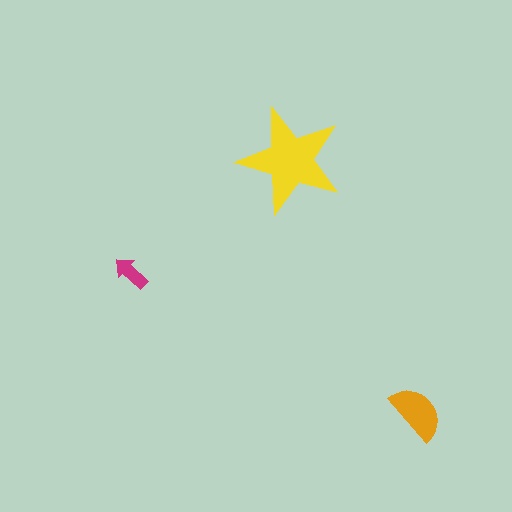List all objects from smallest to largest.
The magenta arrow, the orange semicircle, the yellow star.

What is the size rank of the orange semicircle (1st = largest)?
2nd.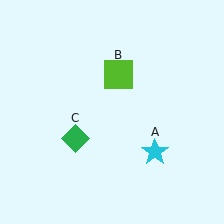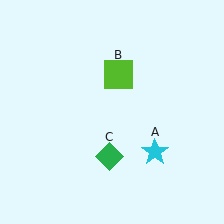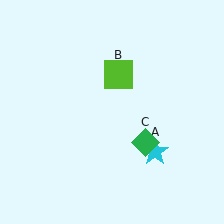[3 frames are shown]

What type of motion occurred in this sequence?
The green diamond (object C) rotated counterclockwise around the center of the scene.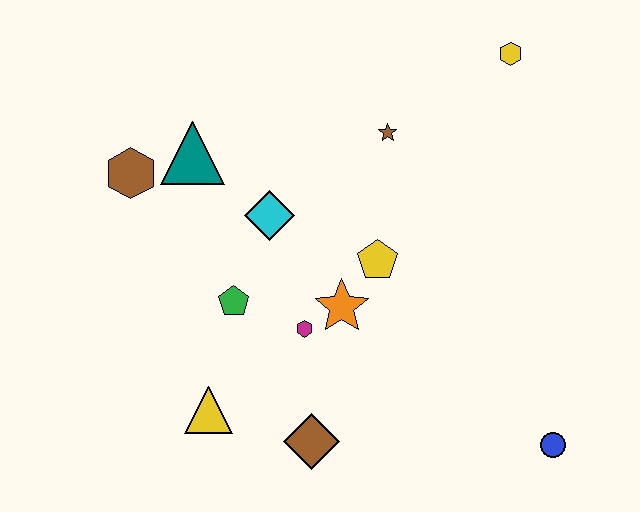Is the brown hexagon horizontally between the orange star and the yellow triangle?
No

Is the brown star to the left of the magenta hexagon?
No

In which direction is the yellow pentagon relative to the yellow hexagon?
The yellow pentagon is below the yellow hexagon.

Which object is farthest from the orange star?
The yellow hexagon is farthest from the orange star.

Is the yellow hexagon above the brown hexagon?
Yes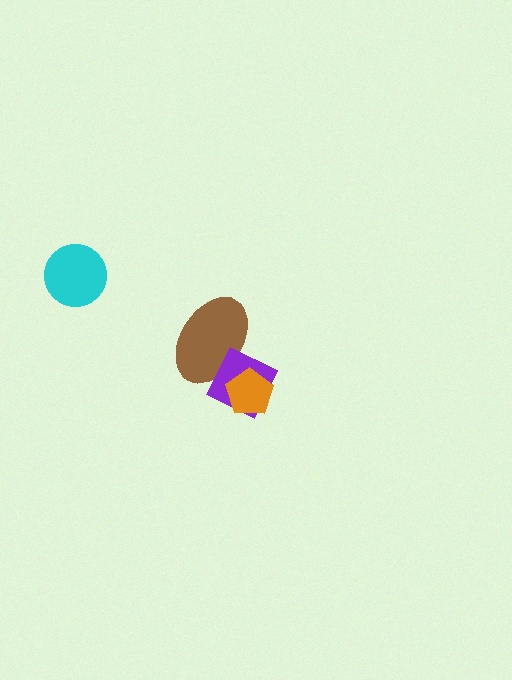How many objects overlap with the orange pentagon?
2 objects overlap with the orange pentagon.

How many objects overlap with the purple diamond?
2 objects overlap with the purple diamond.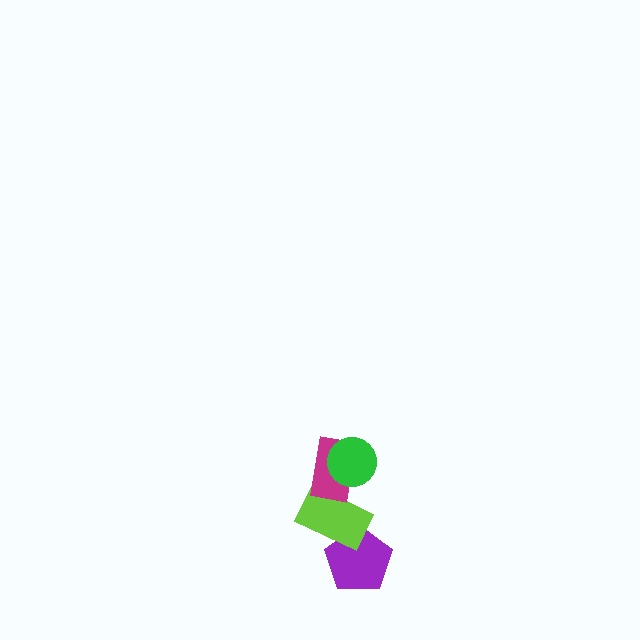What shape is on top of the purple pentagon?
The lime rectangle is on top of the purple pentagon.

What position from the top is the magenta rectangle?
The magenta rectangle is 2nd from the top.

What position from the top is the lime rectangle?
The lime rectangle is 3rd from the top.